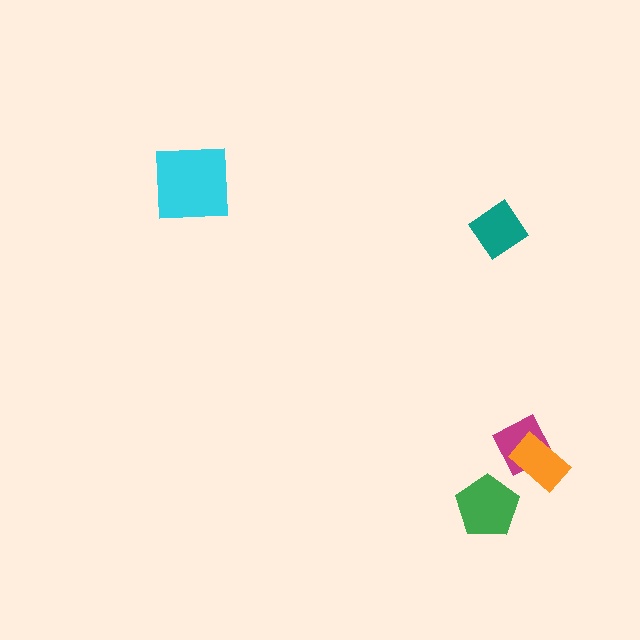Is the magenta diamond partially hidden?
Yes, it is partially covered by another shape.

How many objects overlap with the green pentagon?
0 objects overlap with the green pentagon.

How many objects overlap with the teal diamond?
0 objects overlap with the teal diamond.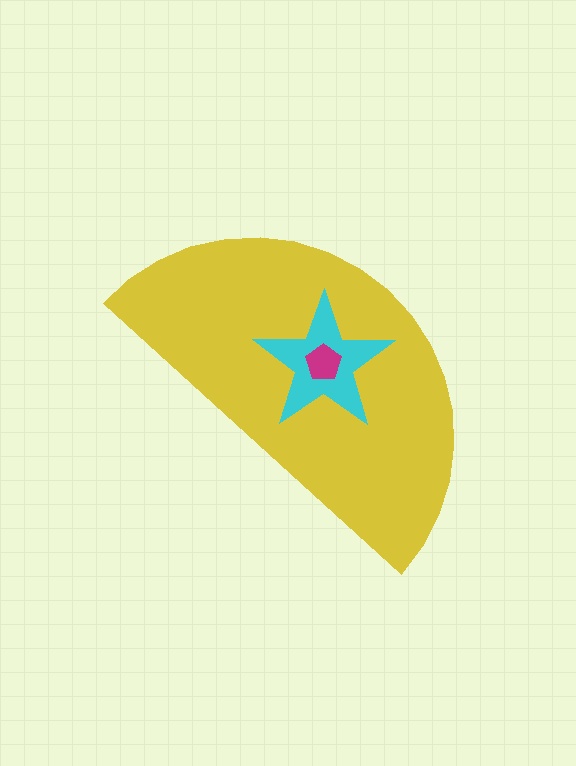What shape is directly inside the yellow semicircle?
The cyan star.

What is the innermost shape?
The magenta pentagon.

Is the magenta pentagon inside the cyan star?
Yes.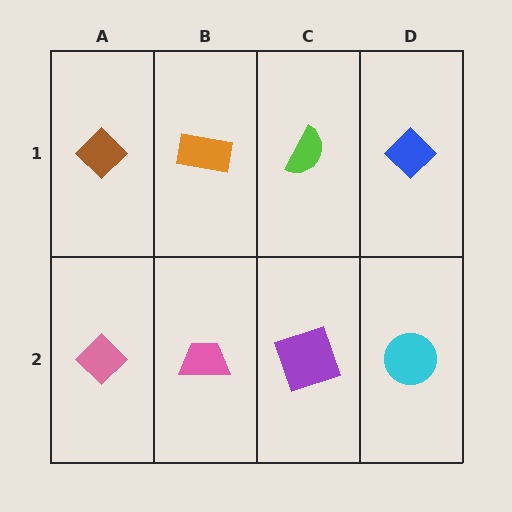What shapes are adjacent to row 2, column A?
A brown diamond (row 1, column A), a pink trapezoid (row 2, column B).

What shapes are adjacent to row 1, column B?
A pink trapezoid (row 2, column B), a brown diamond (row 1, column A), a lime semicircle (row 1, column C).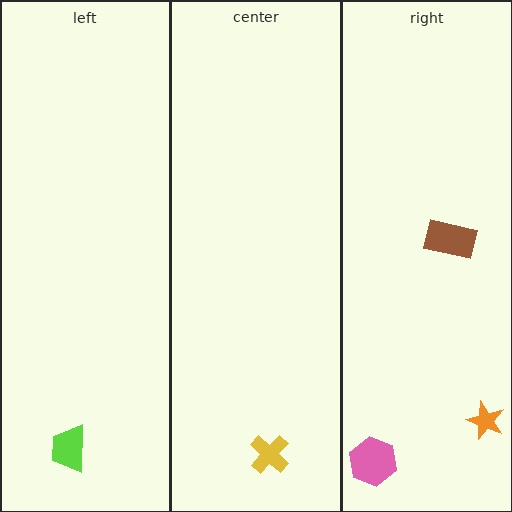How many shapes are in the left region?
1.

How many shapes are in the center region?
1.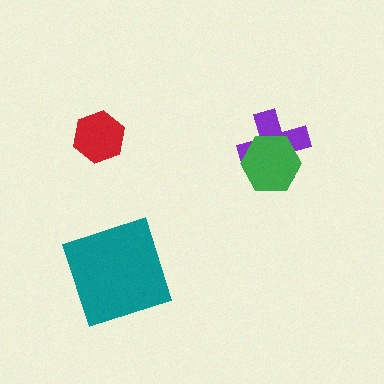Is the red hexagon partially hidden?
No, no other shape covers it.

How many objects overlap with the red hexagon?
0 objects overlap with the red hexagon.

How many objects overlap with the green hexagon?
1 object overlaps with the green hexagon.